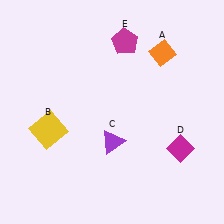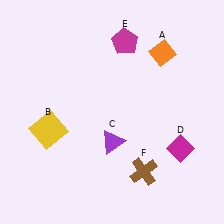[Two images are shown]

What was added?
A brown cross (F) was added in Image 2.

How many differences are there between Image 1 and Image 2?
There is 1 difference between the two images.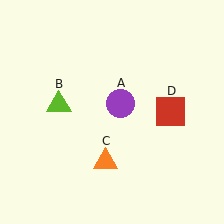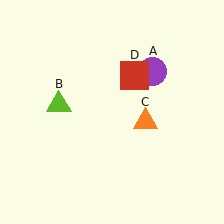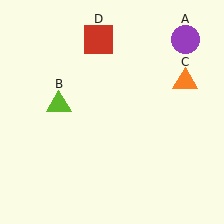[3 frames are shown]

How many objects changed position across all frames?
3 objects changed position: purple circle (object A), orange triangle (object C), red square (object D).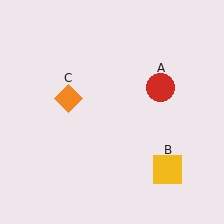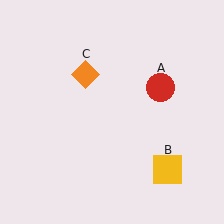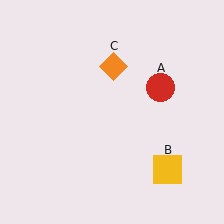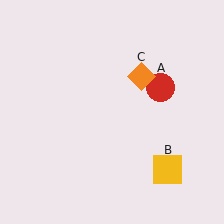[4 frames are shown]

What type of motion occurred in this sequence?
The orange diamond (object C) rotated clockwise around the center of the scene.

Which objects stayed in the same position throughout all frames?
Red circle (object A) and yellow square (object B) remained stationary.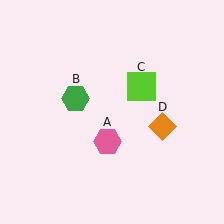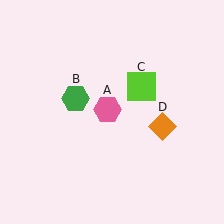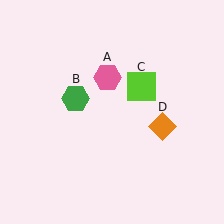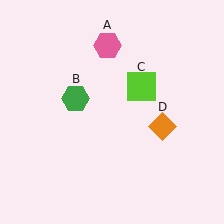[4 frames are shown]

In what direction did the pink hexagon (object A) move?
The pink hexagon (object A) moved up.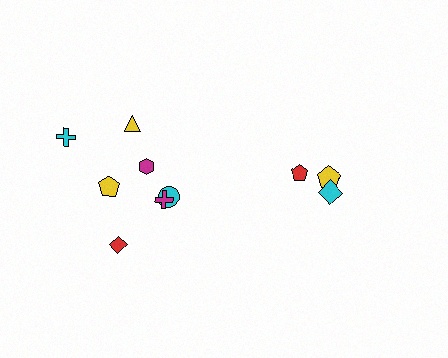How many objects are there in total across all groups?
There are 10 objects.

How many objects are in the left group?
There are 7 objects.